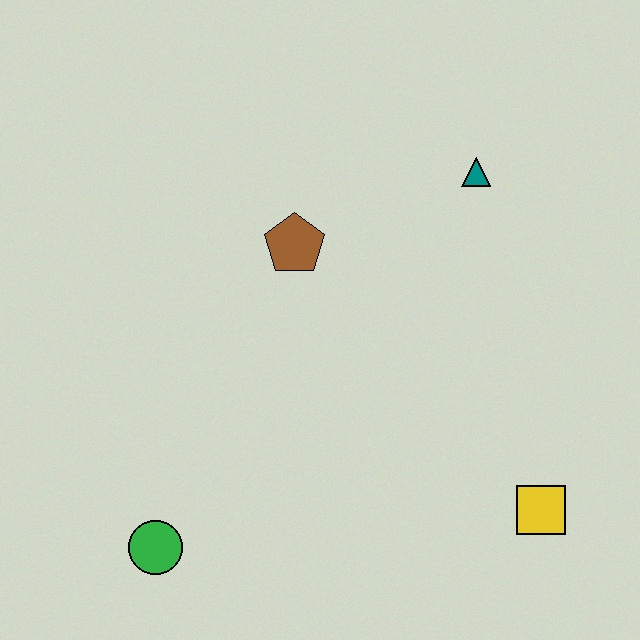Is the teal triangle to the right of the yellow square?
No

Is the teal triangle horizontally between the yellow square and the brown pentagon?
Yes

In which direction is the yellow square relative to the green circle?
The yellow square is to the right of the green circle.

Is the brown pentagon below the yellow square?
No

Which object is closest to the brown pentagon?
The teal triangle is closest to the brown pentagon.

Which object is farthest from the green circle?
The teal triangle is farthest from the green circle.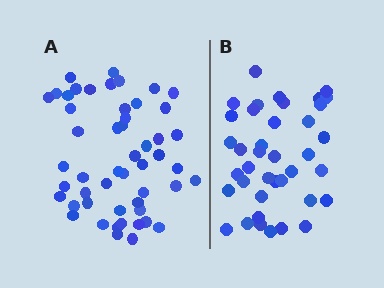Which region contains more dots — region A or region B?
Region A (the left region) has more dots.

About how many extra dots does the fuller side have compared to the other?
Region A has roughly 12 or so more dots than region B.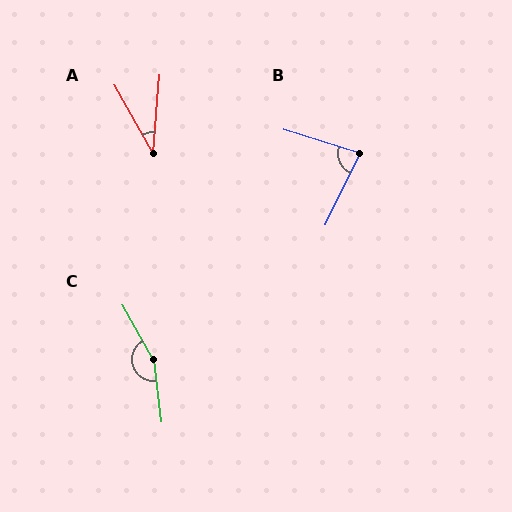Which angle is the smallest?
A, at approximately 34 degrees.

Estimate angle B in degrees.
Approximately 82 degrees.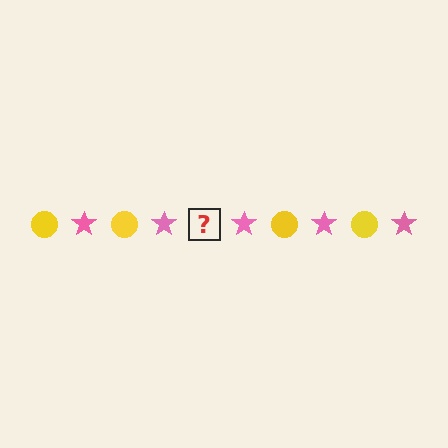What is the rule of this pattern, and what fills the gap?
The rule is that the pattern alternates between yellow circle and pink star. The gap should be filled with a yellow circle.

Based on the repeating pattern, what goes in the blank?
The blank should be a yellow circle.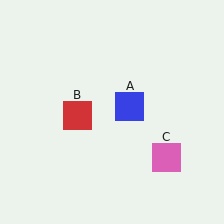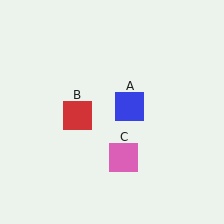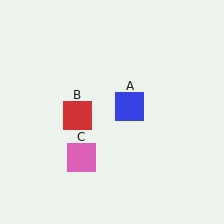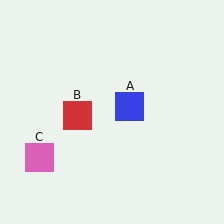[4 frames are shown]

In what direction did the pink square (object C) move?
The pink square (object C) moved left.